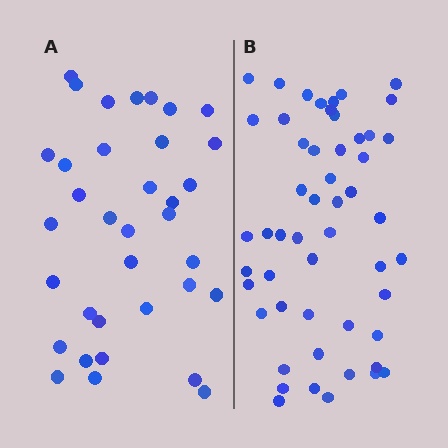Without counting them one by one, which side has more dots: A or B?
Region B (the right region) has more dots.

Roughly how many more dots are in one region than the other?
Region B has approximately 15 more dots than region A.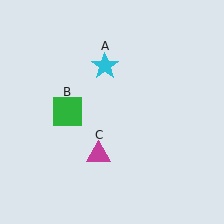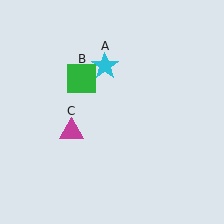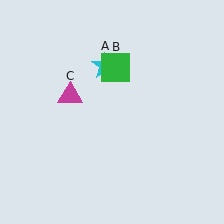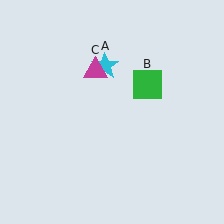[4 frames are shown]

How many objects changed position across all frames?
2 objects changed position: green square (object B), magenta triangle (object C).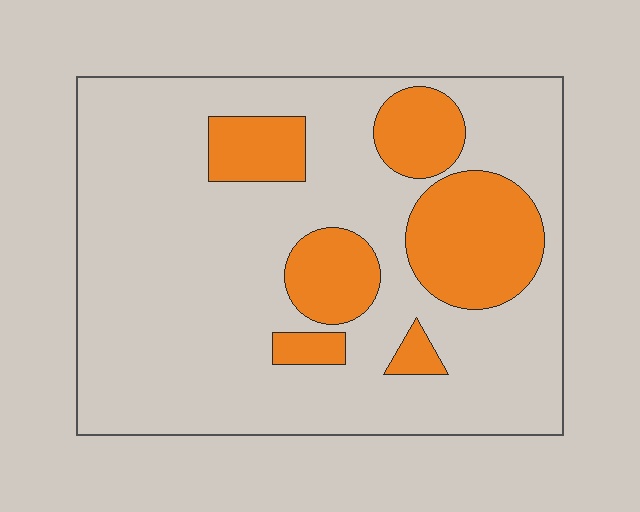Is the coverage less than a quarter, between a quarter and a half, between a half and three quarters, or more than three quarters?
Less than a quarter.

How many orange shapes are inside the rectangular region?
6.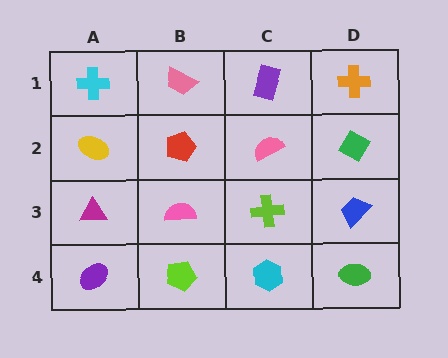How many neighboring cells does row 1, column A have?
2.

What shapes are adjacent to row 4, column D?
A blue trapezoid (row 3, column D), a cyan hexagon (row 4, column C).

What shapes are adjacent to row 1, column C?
A pink semicircle (row 2, column C), a pink trapezoid (row 1, column B), an orange cross (row 1, column D).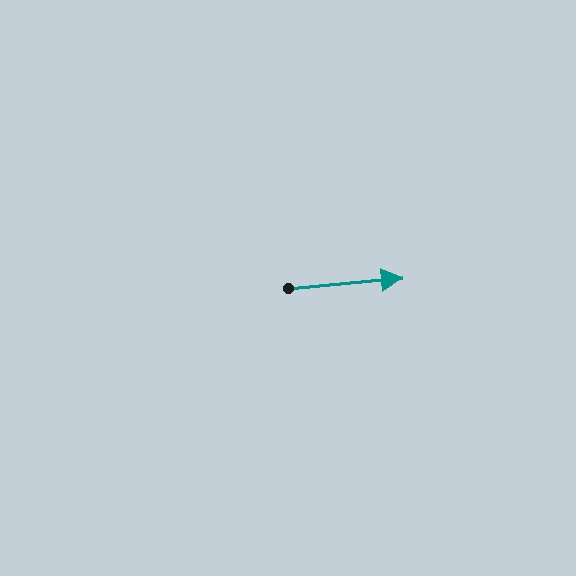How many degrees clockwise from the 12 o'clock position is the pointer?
Approximately 85 degrees.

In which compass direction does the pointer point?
East.